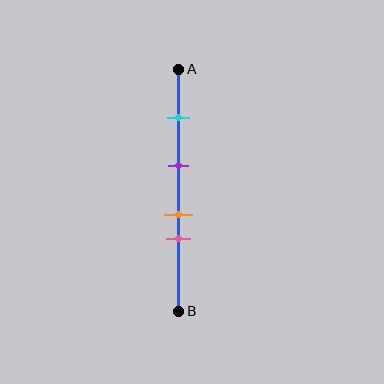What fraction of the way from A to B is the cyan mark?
The cyan mark is approximately 20% (0.2) of the way from A to B.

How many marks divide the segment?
There are 4 marks dividing the segment.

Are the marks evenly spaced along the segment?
No, the marks are not evenly spaced.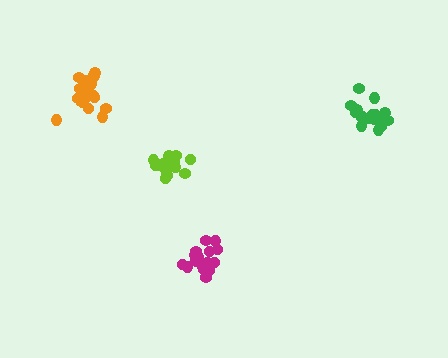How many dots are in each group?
Group 1: 17 dots, Group 2: 16 dots, Group 3: 18 dots, Group 4: 20 dots (71 total).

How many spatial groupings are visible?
There are 4 spatial groupings.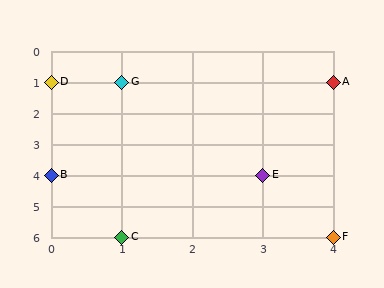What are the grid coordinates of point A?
Point A is at grid coordinates (4, 1).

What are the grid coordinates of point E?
Point E is at grid coordinates (3, 4).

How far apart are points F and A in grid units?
Points F and A are 5 rows apart.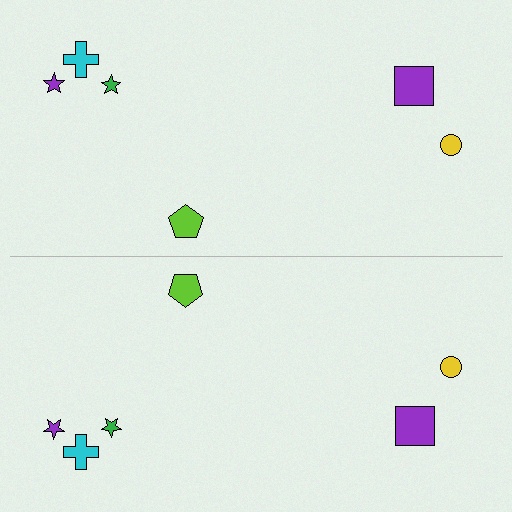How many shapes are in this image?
There are 12 shapes in this image.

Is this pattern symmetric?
Yes, this pattern has bilateral (reflection) symmetry.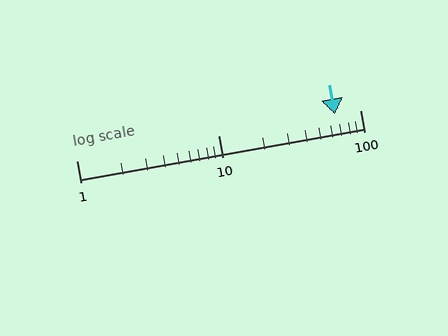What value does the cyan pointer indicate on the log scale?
The pointer indicates approximately 67.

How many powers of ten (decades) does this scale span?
The scale spans 2 decades, from 1 to 100.